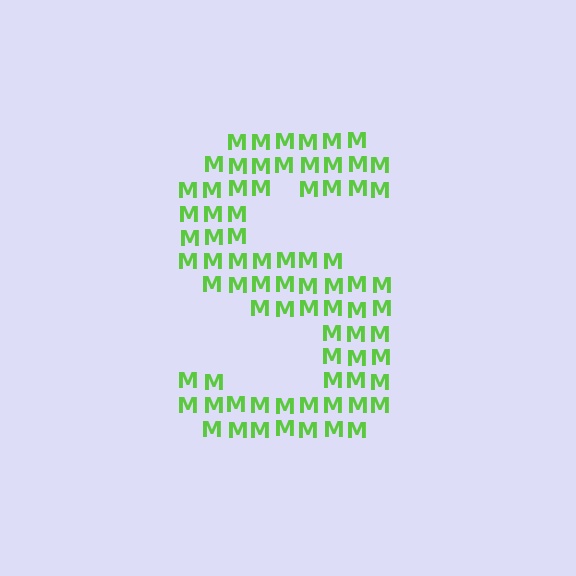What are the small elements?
The small elements are letter M's.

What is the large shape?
The large shape is the letter S.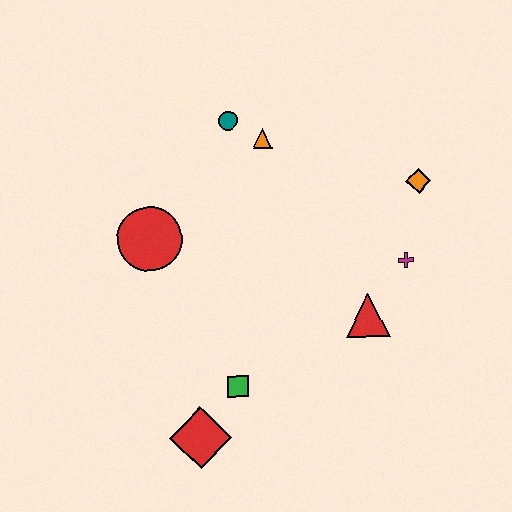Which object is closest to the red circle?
The teal circle is closest to the red circle.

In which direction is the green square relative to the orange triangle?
The green square is below the orange triangle.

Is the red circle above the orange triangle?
No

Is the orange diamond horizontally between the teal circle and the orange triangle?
No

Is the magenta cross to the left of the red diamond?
No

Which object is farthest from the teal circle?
The red diamond is farthest from the teal circle.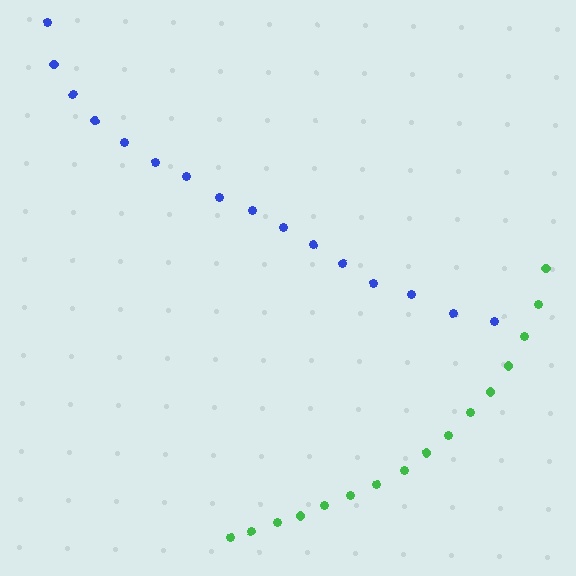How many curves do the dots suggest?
There are 2 distinct paths.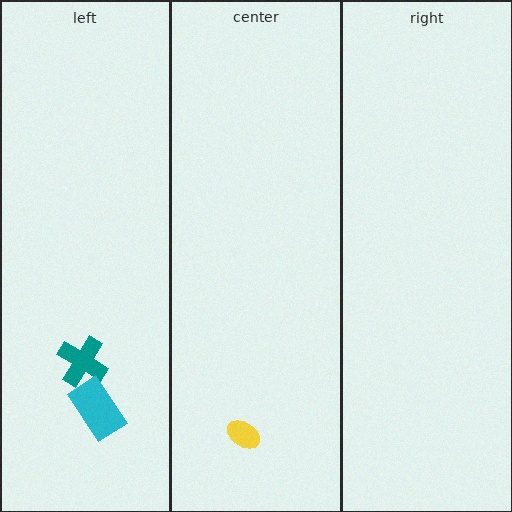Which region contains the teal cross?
The left region.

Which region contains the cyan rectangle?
The left region.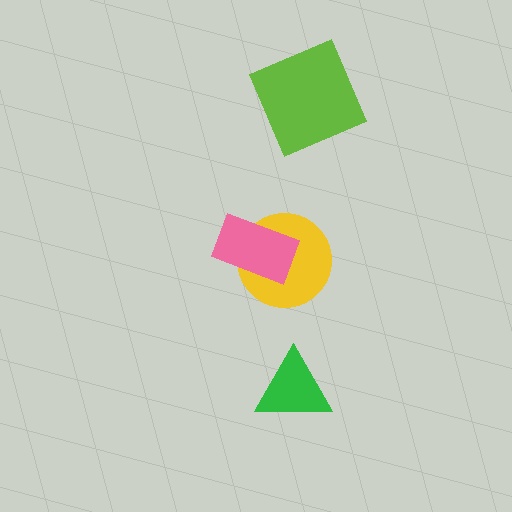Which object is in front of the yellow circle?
The pink rectangle is in front of the yellow circle.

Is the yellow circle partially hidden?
Yes, it is partially covered by another shape.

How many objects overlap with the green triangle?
0 objects overlap with the green triangle.